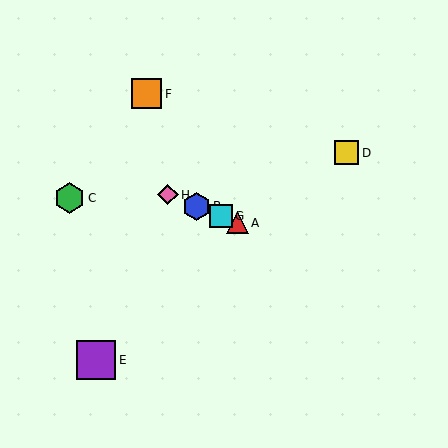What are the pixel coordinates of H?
Object H is at (168, 195).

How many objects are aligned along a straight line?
4 objects (A, B, G, H) are aligned along a straight line.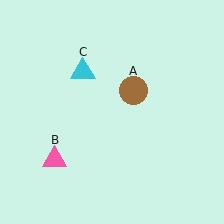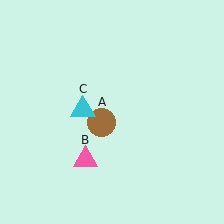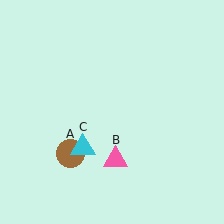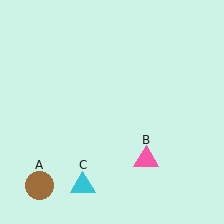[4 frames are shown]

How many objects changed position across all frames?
3 objects changed position: brown circle (object A), pink triangle (object B), cyan triangle (object C).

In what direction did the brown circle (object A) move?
The brown circle (object A) moved down and to the left.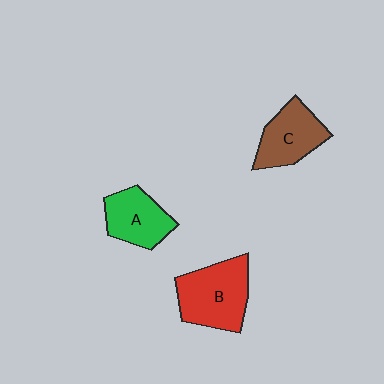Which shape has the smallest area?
Shape A (green).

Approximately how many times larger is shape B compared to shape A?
Approximately 1.4 times.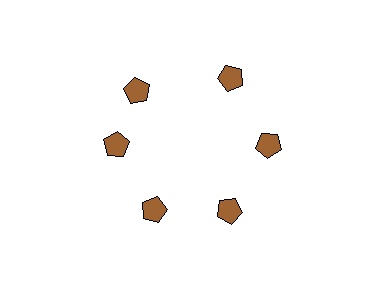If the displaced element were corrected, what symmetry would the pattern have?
It would have 6-fold rotational symmetry — the pattern would map onto itself every 60 degrees.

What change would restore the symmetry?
The symmetry would be restored by rotating it back into even spacing with its neighbors so that all 6 pentagons sit at equal angles and equal distance from the center.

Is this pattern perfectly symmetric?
No. The 6 brown pentagons are arranged in a ring, but one element near the 11 o'clock position is rotated out of alignment along the ring, breaking the 6-fold rotational symmetry.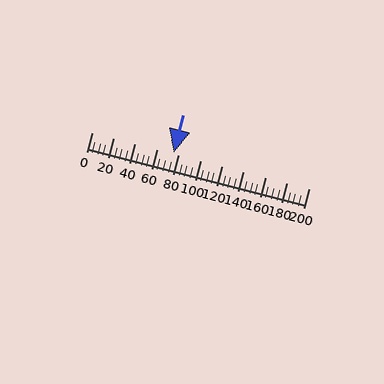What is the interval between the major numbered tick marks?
The major tick marks are spaced 20 units apart.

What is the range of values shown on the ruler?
The ruler shows values from 0 to 200.